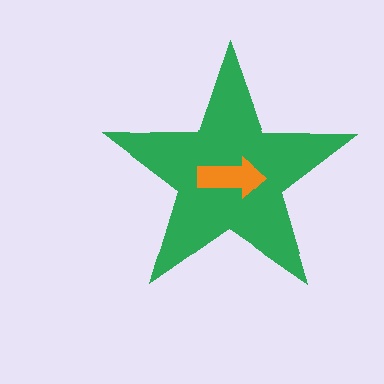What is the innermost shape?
The orange arrow.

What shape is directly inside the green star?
The orange arrow.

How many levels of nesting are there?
2.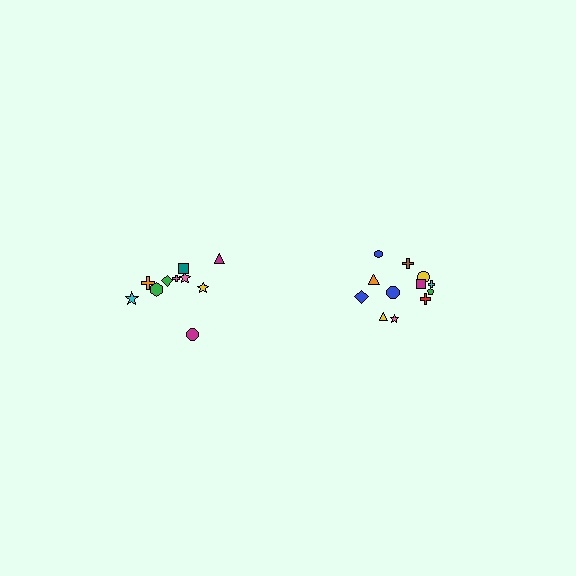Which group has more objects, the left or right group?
The right group.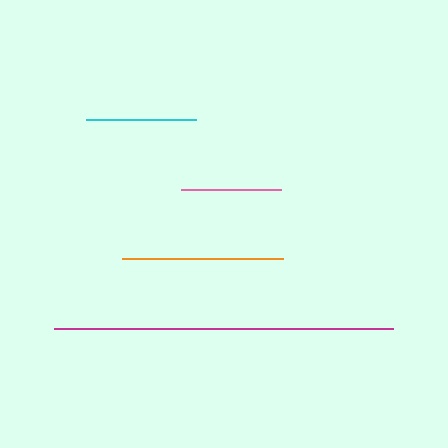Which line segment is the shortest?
The pink line is the shortest at approximately 100 pixels.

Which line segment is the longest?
The magenta line is the longest at approximately 339 pixels.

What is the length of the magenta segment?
The magenta segment is approximately 339 pixels long.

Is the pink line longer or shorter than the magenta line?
The magenta line is longer than the pink line.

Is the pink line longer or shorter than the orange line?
The orange line is longer than the pink line.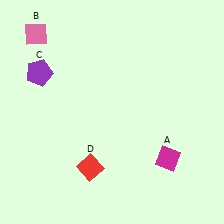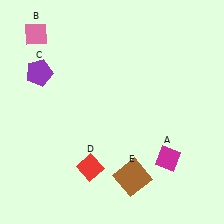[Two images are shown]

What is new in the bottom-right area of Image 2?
A brown square (E) was added in the bottom-right area of Image 2.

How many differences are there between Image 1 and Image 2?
There is 1 difference between the two images.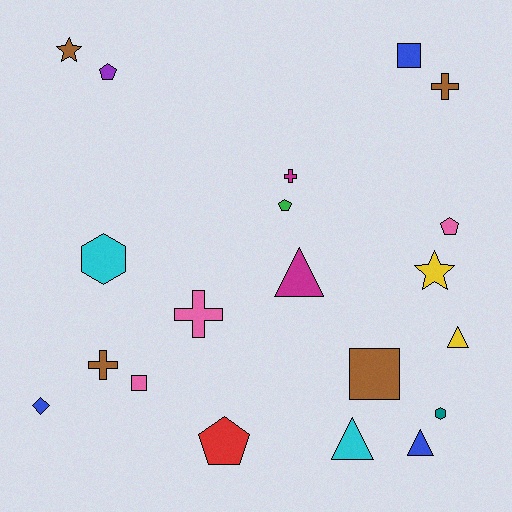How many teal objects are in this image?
There is 1 teal object.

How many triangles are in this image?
There are 4 triangles.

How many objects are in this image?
There are 20 objects.